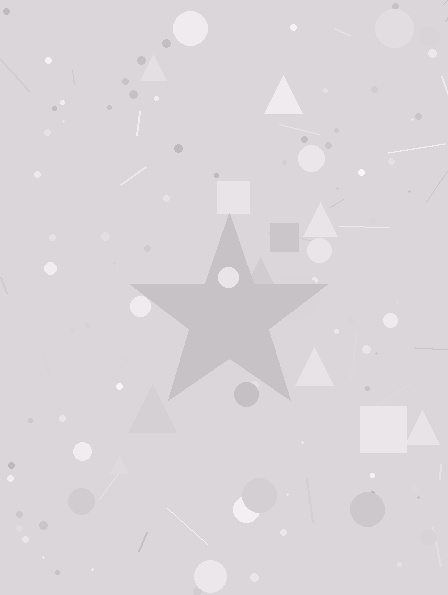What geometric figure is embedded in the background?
A star is embedded in the background.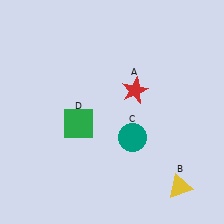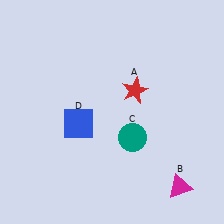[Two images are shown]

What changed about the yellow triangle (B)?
In Image 1, B is yellow. In Image 2, it changed to magenta.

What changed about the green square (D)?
In Image 1, D is green. In Image 2, it changed to blue.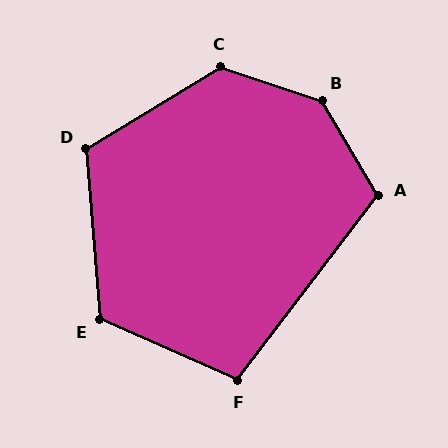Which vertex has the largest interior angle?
B, at approximately 140 degrees.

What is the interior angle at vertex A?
Approximately 112 degrees (obtuse).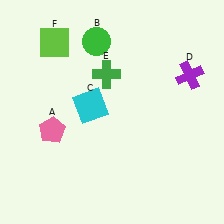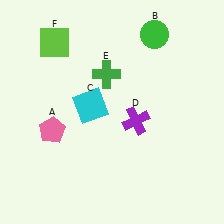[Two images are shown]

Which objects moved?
The objects that moved are: the green circle (B), the purple cross (D).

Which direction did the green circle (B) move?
The green circle (B) moved right.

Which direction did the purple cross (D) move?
The purple cross (D) moved left.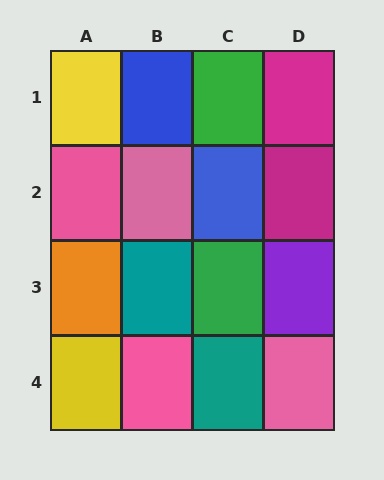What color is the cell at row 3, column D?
Purple.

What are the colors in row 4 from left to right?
Yellow, pink, teal, pink.